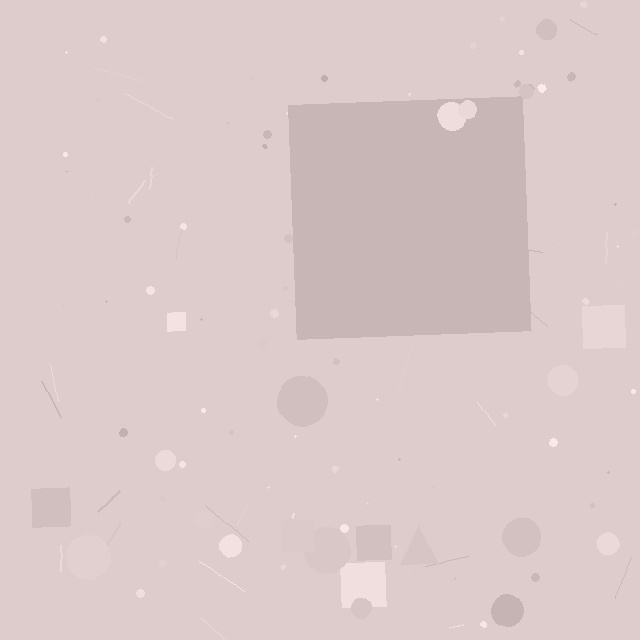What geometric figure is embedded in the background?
A square is embedded in the background.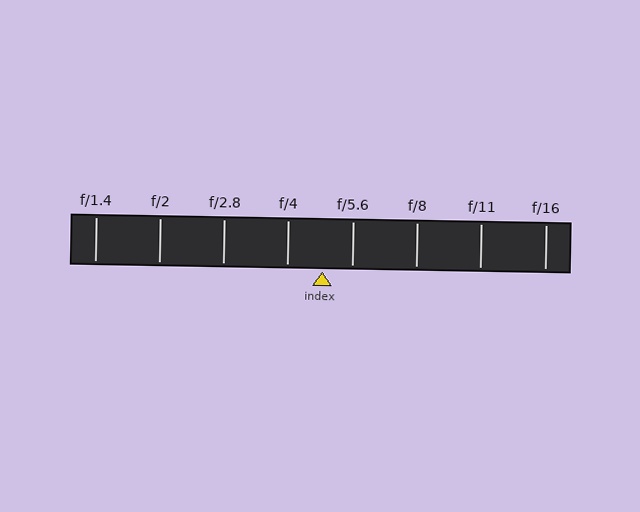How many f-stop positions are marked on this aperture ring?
There are 8 f-stop positions marked.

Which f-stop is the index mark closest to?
The index mark is closest to f/5.6.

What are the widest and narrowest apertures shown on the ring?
The widest aperture shown is f/1.4 and the narrowest is f/16.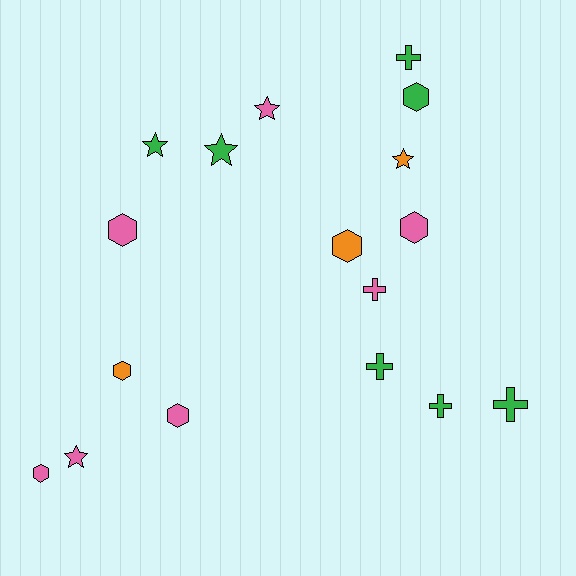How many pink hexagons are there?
There are 4 pink hexagons.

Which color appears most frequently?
Pink, with 7 objects.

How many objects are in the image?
There are 17 objects.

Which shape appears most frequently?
Hexagon, with 7 objects.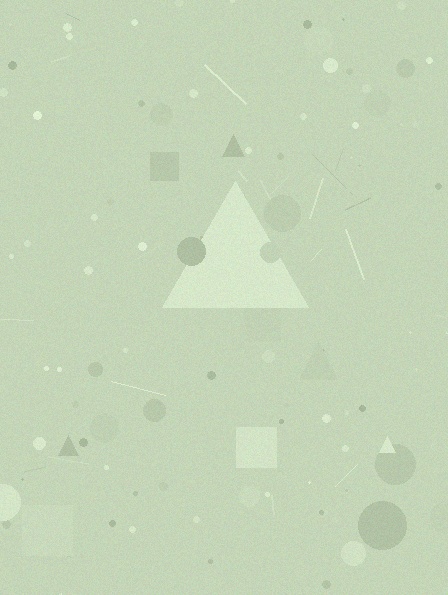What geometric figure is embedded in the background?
A triangle is embedded in the background.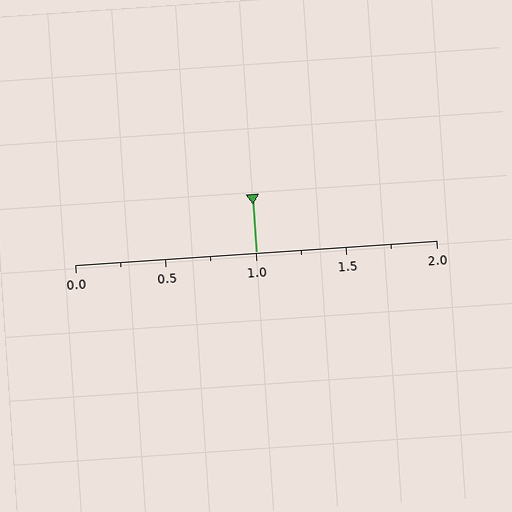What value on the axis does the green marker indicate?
The marker indicates approximately 1.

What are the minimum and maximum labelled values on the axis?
The axis runs from 0.0 to 2.0.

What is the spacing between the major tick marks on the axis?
The major ticks are spaced 0.5 apart.